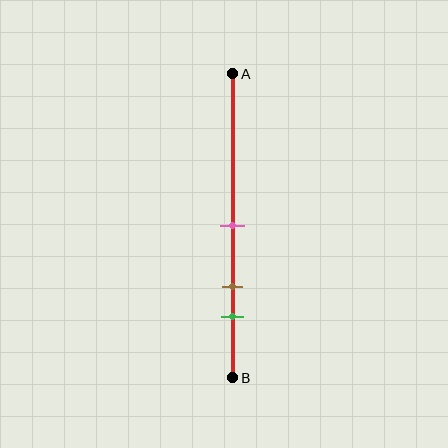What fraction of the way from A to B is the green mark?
The green mark is approximately 80% (0.8) of the way from A to B.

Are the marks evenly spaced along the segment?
Yes, the marks are approximately evenly spaced.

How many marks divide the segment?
There are 3 marks dividing the segment.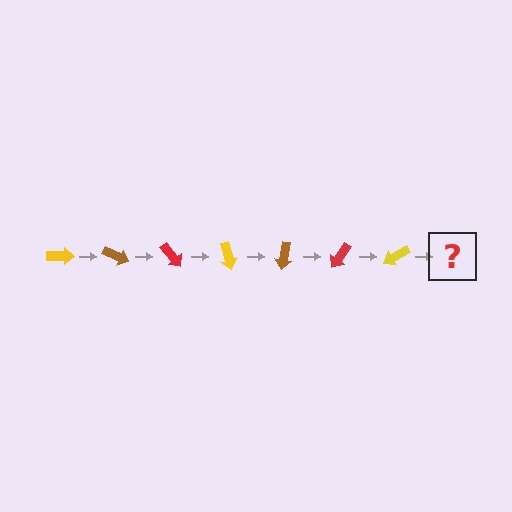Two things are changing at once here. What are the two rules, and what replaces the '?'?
The two rules are that it rotates 25 degrees each step and the color cycles through yellow, brown, and red. The '?' should be a brown arrow, rotated 175 degrees from the start.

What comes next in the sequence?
The next element should be a brown arrow, rotated 175 degrees from the start.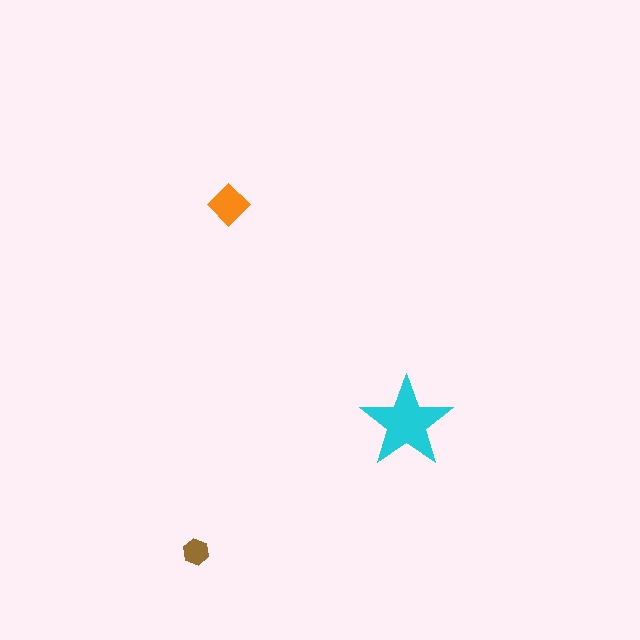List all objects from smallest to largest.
The brown hexagon, the orange diamond, the cyan star.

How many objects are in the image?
There are 3 objects in the image.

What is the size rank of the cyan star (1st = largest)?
1st.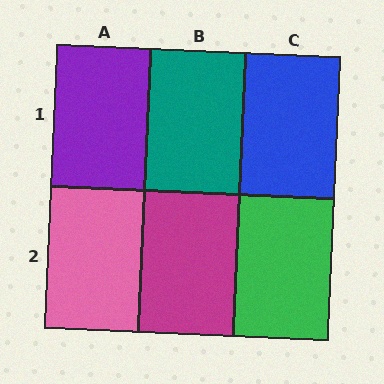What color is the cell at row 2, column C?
Green.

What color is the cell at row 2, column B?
Magenta.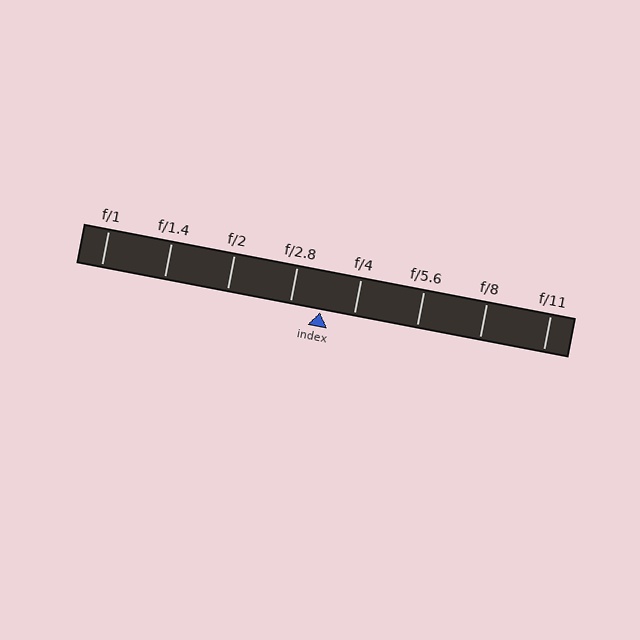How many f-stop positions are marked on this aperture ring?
There are 8 f-stop positions marked.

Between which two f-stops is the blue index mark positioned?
The index mark is between f/2.8 and f/4.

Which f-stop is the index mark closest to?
The index mark is closest to f/2.8.